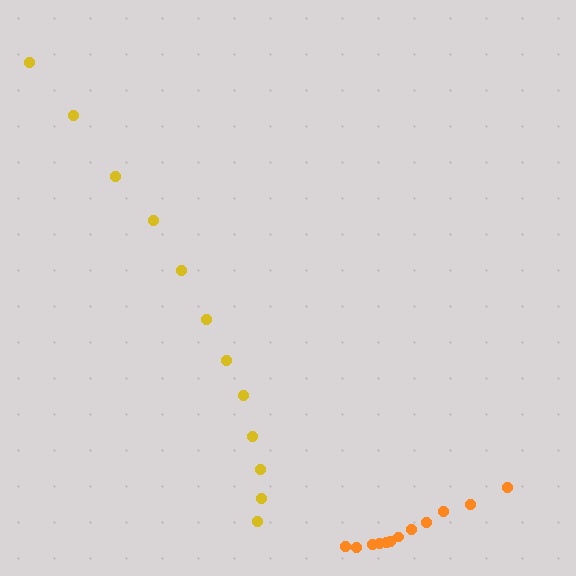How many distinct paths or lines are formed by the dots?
There are 2 distinct paths.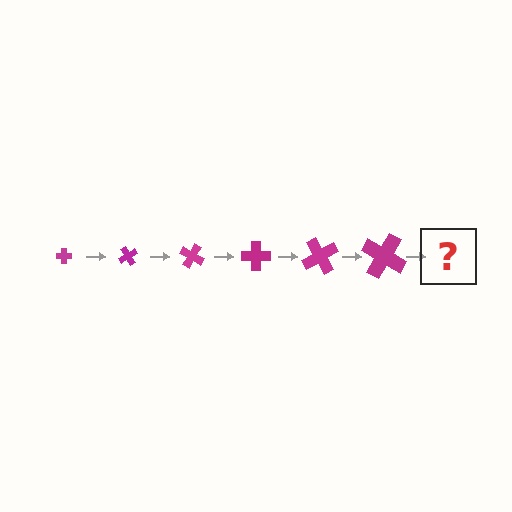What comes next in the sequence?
The next element should be a cross, larger than the previous one and rotated 360 degrees from the start.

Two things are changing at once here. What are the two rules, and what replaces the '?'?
The two rules are that the cross grows larger each step and it rotates 60 degrees each step. The '?' should be a cross, larger than the previous one and rotated 360 degrees from the start.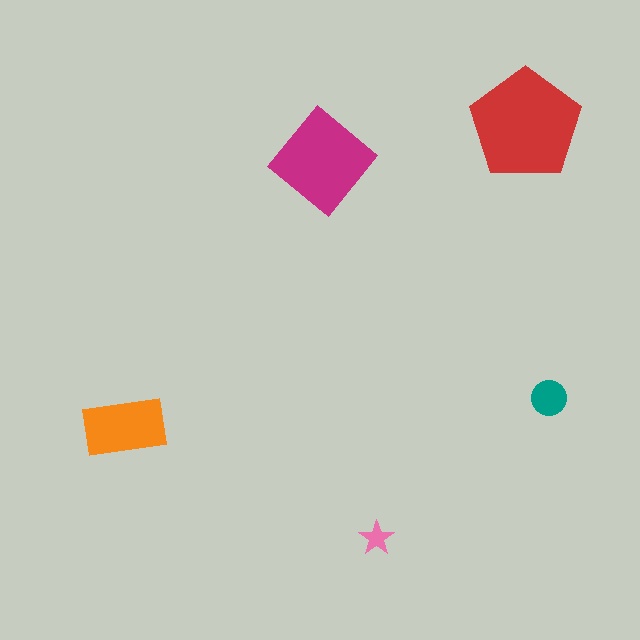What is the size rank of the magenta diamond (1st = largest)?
2nd.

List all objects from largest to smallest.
The red pentagon, the magenta diamond, the orange rectangle, the teal circle, the pink star.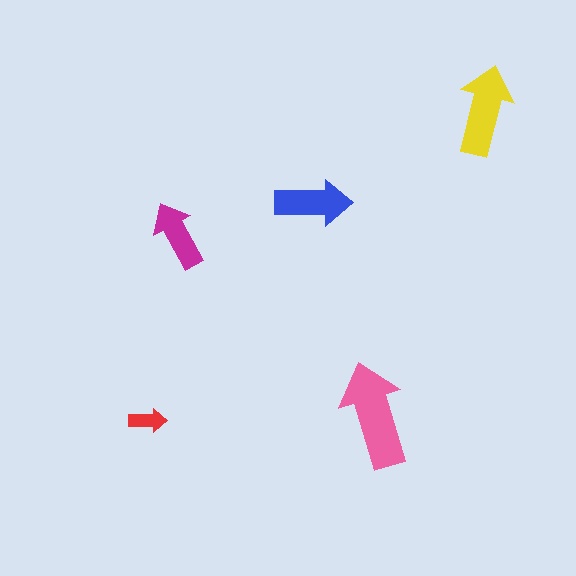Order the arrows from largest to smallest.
the pink one, the yellow one, the blue one, the magenta one, the red one.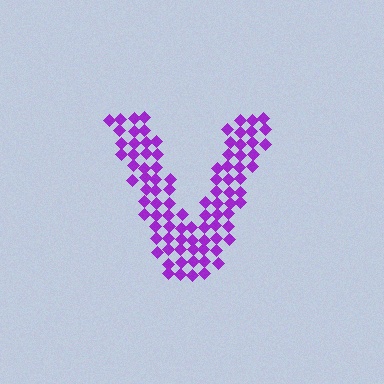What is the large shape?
The large shape is the letter V.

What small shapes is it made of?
It is made of small diamonds.